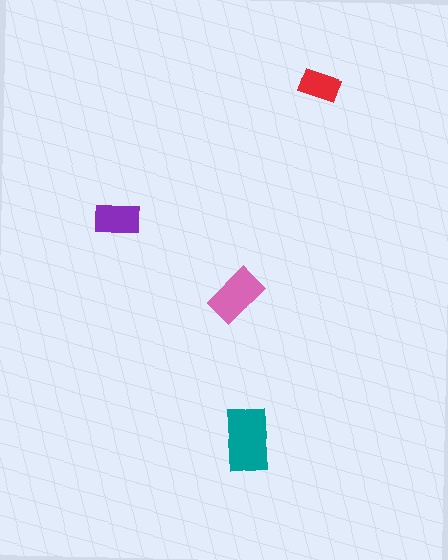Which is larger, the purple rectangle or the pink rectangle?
The pink one.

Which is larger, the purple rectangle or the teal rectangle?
The teal one.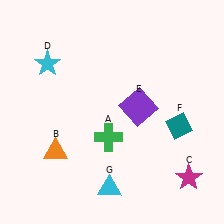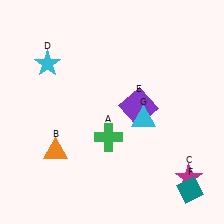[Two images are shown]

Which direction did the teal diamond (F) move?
The teal diamond (F) moved down.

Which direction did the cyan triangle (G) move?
The cyan triangle (G) moved up.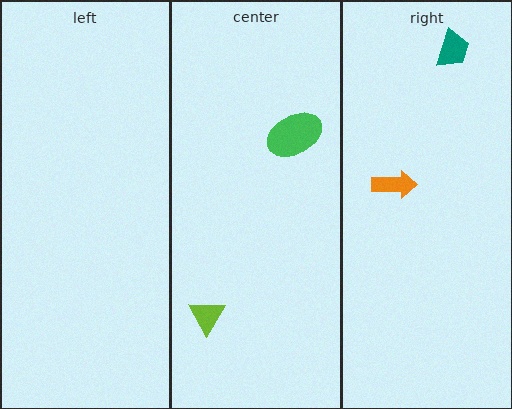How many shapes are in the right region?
2.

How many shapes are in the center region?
2.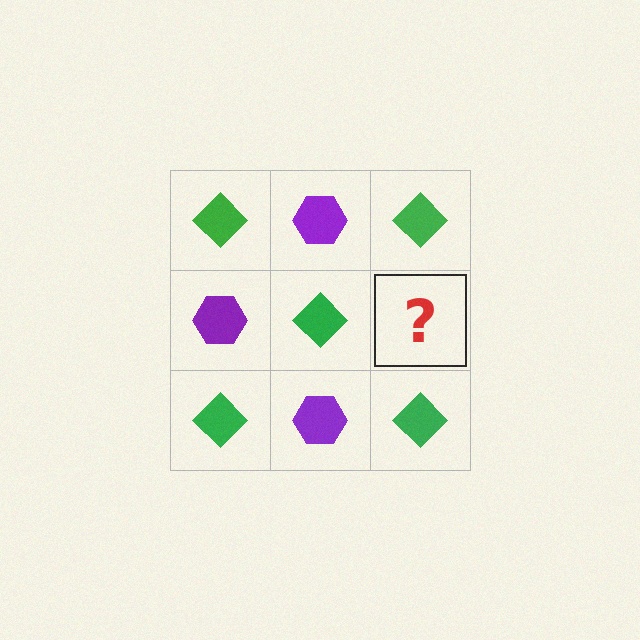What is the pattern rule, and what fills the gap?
The rule is that it alternates green diamond and purple hexagon in a checkerboard pattern. The gap should be filled with a purple hexagon.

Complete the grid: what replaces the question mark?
The question mark should be replaced with a purple hexagon.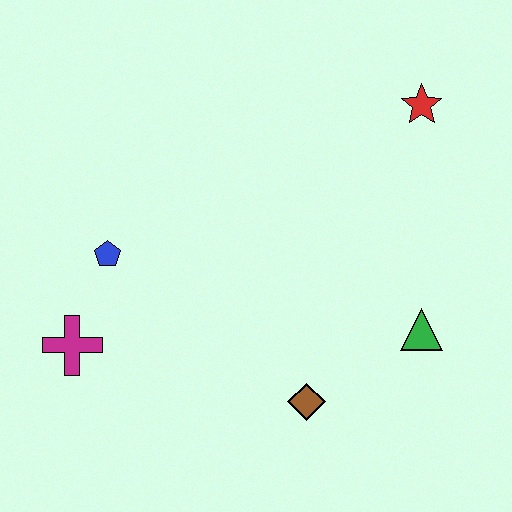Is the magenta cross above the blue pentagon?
No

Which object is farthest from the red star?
The magenta cross is farthest from the red star.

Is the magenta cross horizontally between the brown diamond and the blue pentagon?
No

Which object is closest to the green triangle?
The brown diamond is closest to the green triangle.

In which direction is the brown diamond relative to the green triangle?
The brown diamond is to the left of the green triangle.